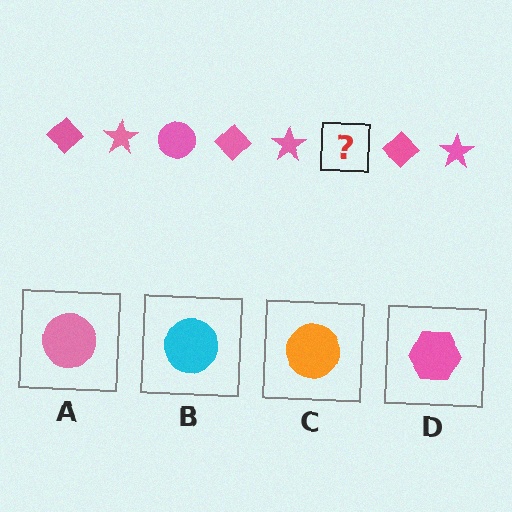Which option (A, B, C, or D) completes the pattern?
A.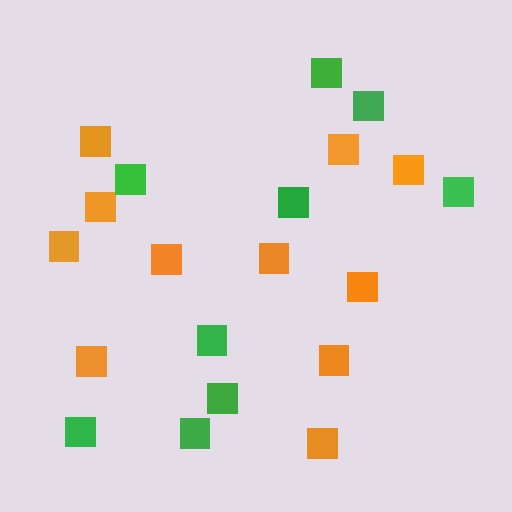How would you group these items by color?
There are 2 groups: one group of orange squares (11) and one group of green squares (9).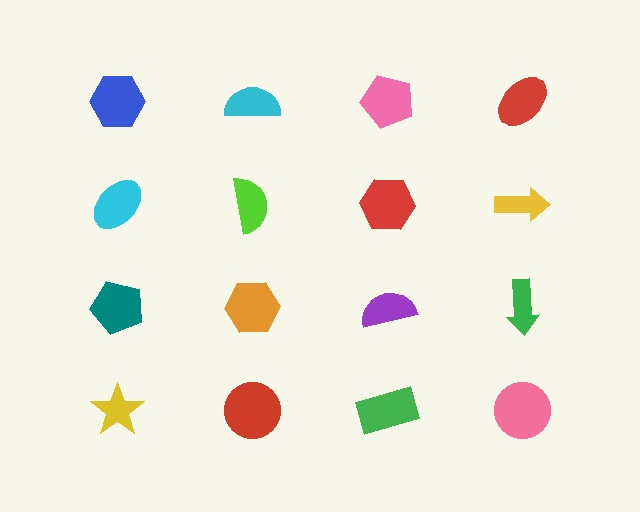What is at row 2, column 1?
A cyan ellipse.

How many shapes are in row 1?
4 shapes.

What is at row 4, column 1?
A yellow star.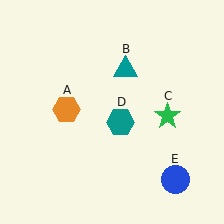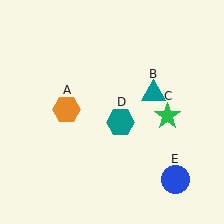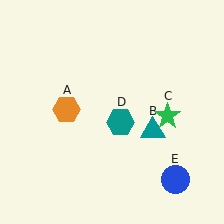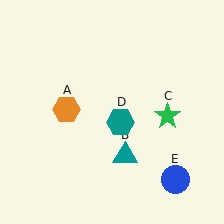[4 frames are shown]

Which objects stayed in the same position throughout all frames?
Orange hexagon (object A) and green star (object C) and teal hexagon (object D) and blue circle (object E) remained stationary.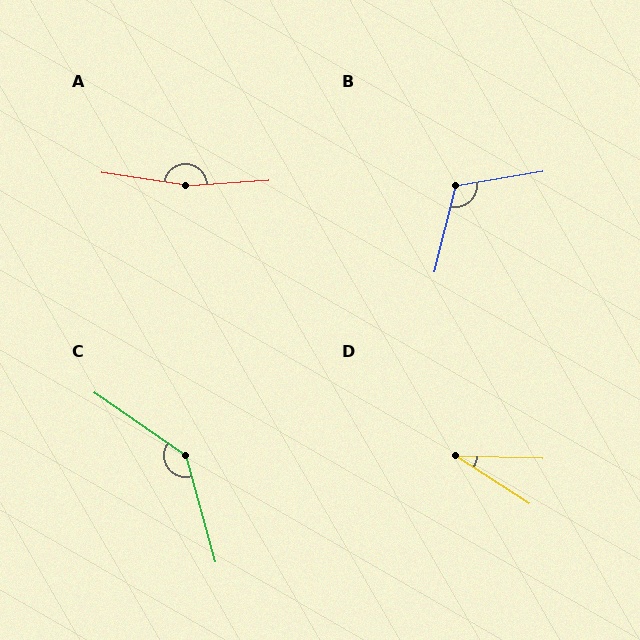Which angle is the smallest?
D, at approximately 31 degrees.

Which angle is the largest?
A, at approximately 167 degrees.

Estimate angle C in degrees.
Approximately 140 degrees.